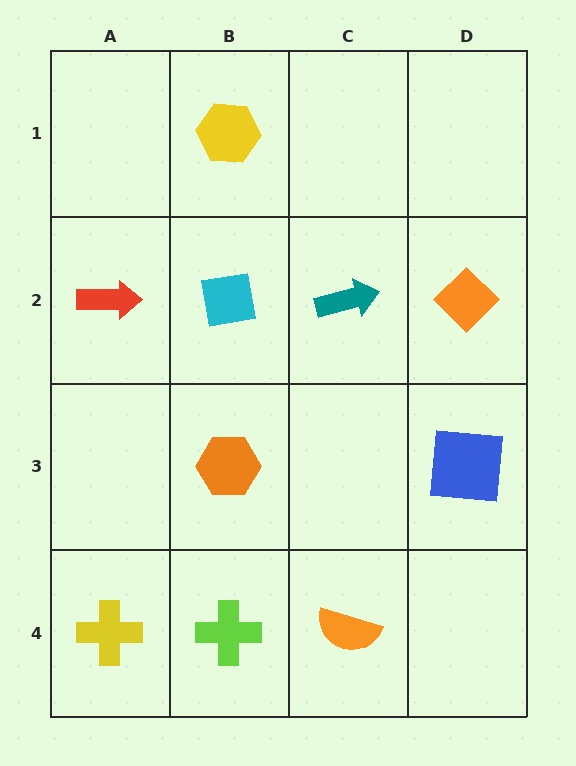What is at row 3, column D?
A blue square.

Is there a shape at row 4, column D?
No, that cell is empty.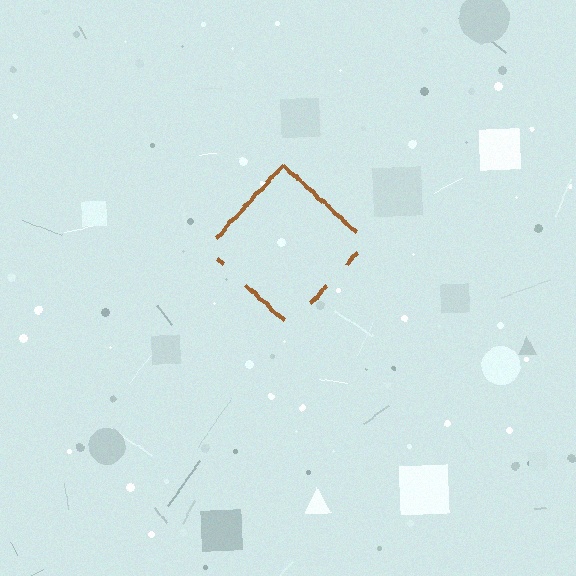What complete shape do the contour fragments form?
The contour fragments form a diamond.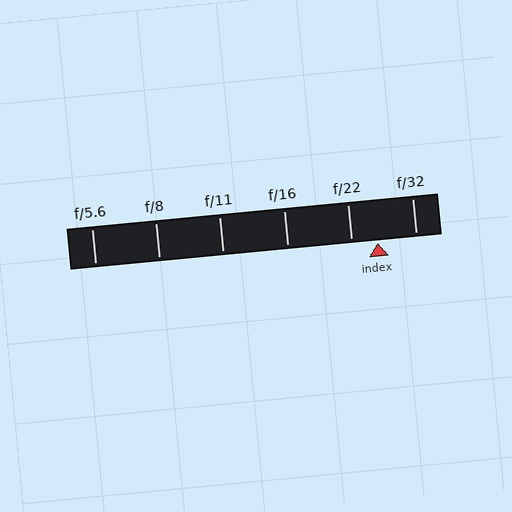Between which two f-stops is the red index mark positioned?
The index mark is between f/22 and f/32.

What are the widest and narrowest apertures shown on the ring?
The widest aperture shown is f/5.6 and the narrowest is f/32.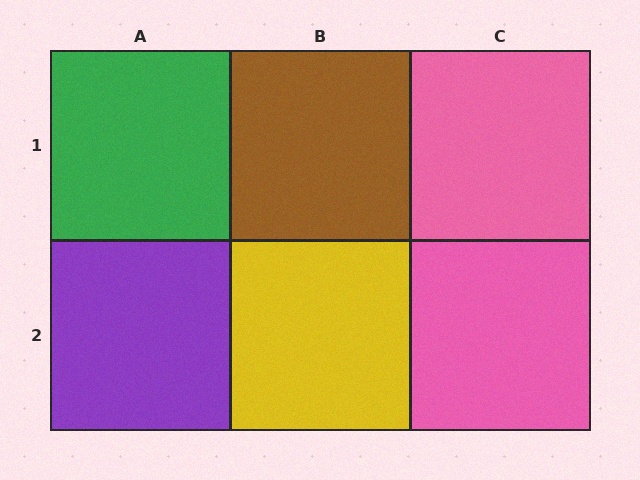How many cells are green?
1 cell is green.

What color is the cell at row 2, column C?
Pink.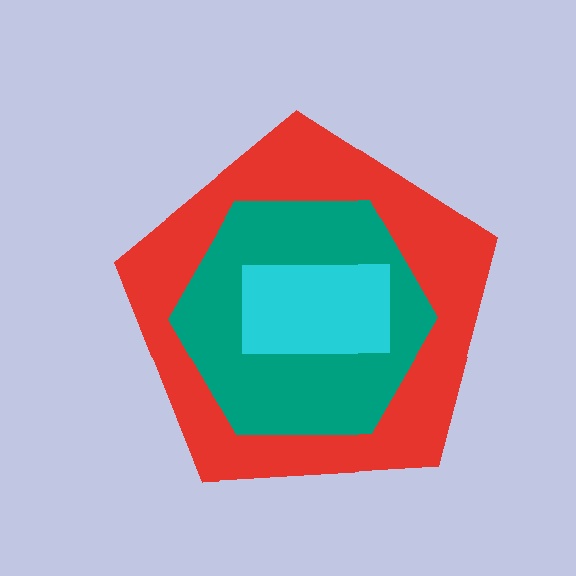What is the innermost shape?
The cyan rectangle.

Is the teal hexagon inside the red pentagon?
Yes.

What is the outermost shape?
The red pentagon.